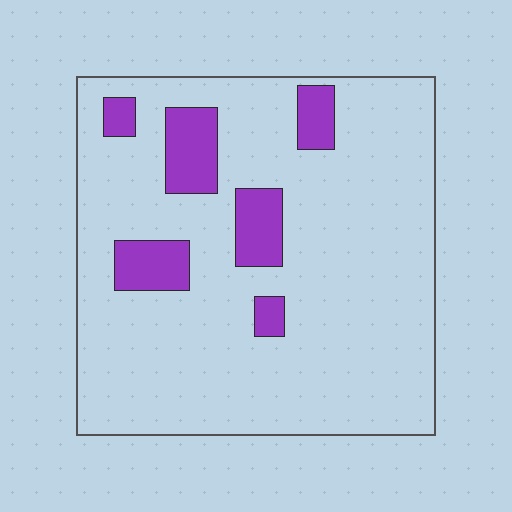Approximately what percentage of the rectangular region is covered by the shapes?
Approximately 15%.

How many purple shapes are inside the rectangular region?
6.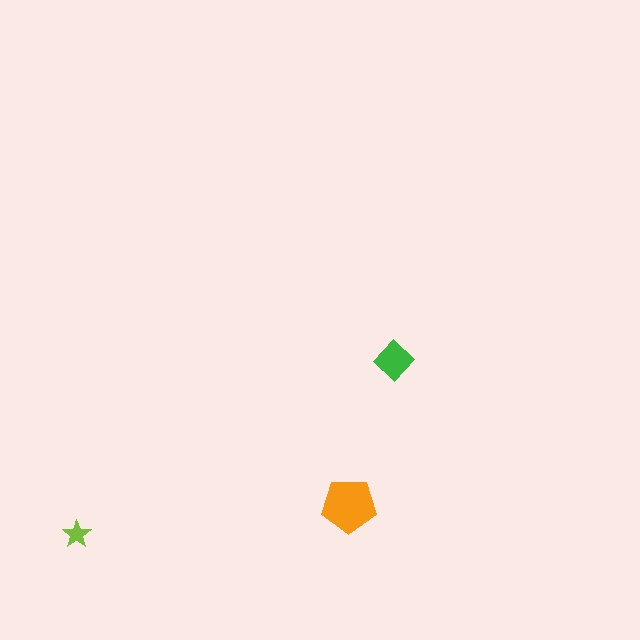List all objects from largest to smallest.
The orange pentagon, the green diamond, the lime star.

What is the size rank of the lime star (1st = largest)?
3rd.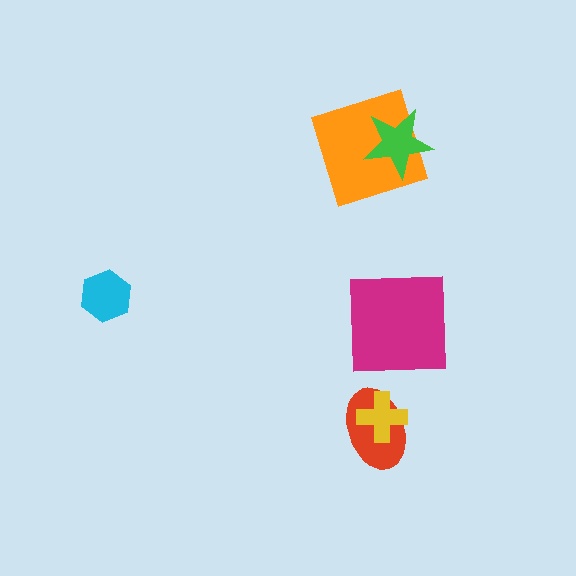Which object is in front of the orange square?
The green star is in front of the orange square.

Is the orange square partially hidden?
Yes, it is partially covered by another shape.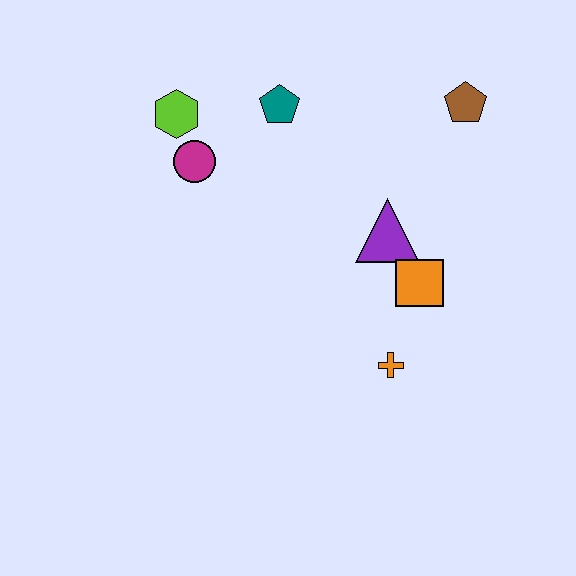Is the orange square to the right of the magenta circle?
Yes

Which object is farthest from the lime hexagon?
The orange cross is farthest from the lime hexagon.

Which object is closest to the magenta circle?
The lime hexagon is closest to the magenta circle.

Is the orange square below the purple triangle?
Yes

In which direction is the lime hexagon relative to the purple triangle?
The lime hexagon is to the left of the purple triangle.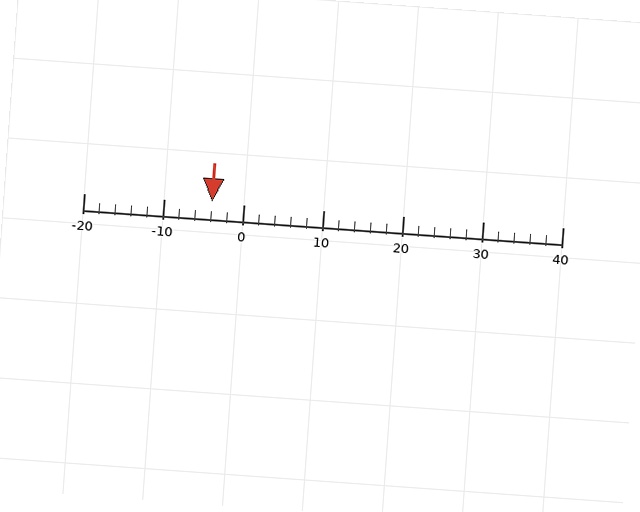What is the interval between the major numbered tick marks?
The major tick marks are spaced 10 units apart.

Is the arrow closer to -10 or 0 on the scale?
The arrow is closer to 0.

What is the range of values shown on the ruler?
The ruler shows values from -20 to 40.